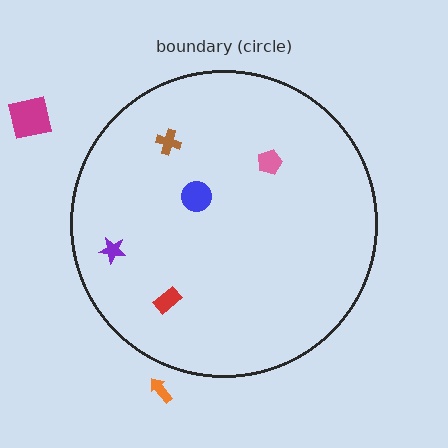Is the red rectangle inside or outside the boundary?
Inside.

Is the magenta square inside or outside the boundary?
Outside.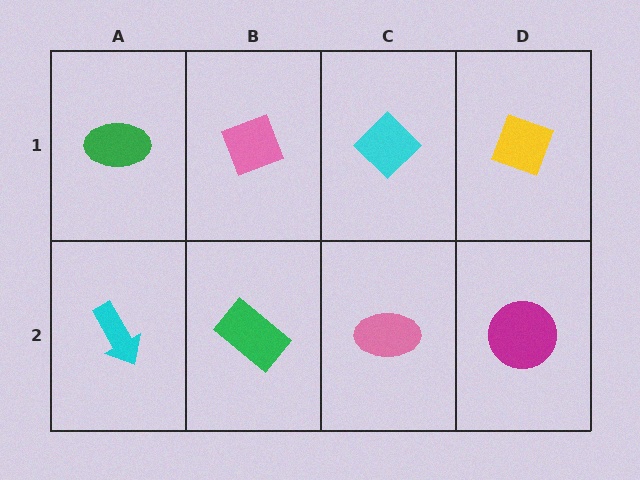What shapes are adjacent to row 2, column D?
A yellow diamond (row 1, column D), a pink ellipse (row 2, column C).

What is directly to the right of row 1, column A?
A pink diamond.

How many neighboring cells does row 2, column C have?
3.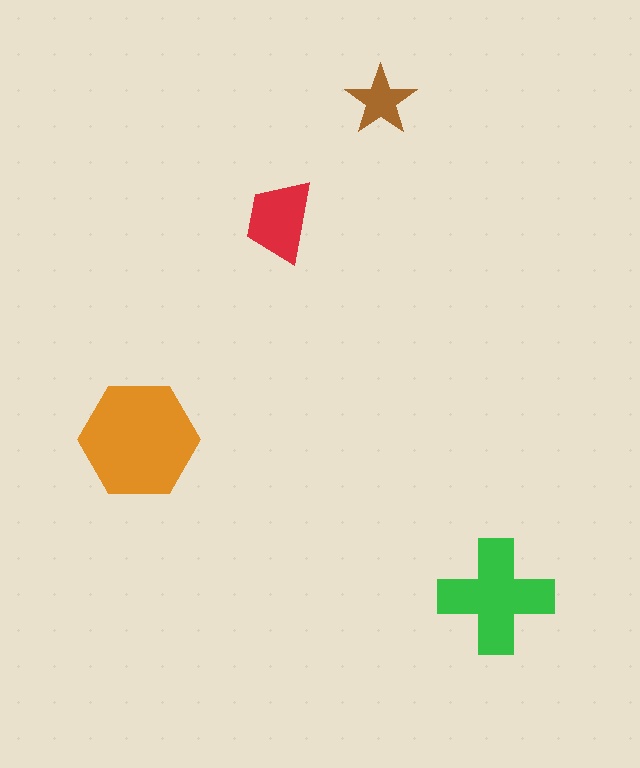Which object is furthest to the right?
The green cross is rightmost.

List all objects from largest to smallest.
The orange hexagon, the green cross, the red trapezoid, the brown star.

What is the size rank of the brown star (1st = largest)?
4th.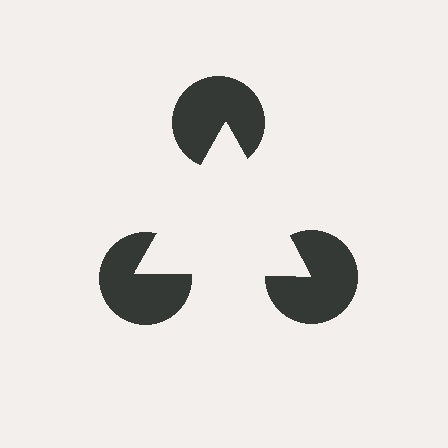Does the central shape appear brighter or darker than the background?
It typically appears slightly brighter than the background, even though no actual brightness change is drawn.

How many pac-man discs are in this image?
There are 3 — one at each vertex of the illusory triangle.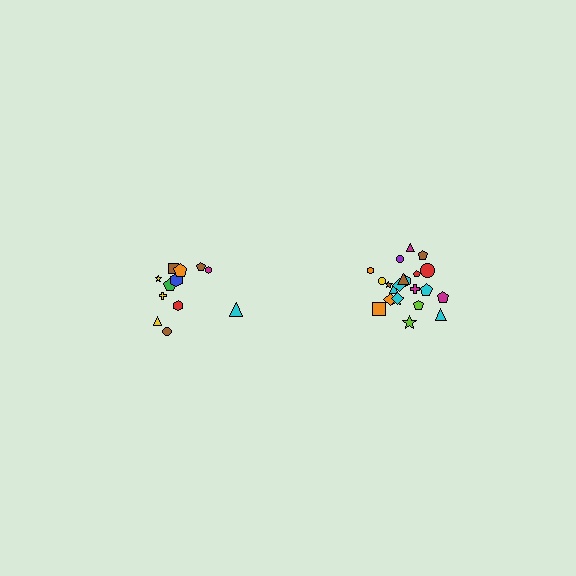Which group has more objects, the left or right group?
The right group.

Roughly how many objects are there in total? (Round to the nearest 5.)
Roughly 35 objects in total.